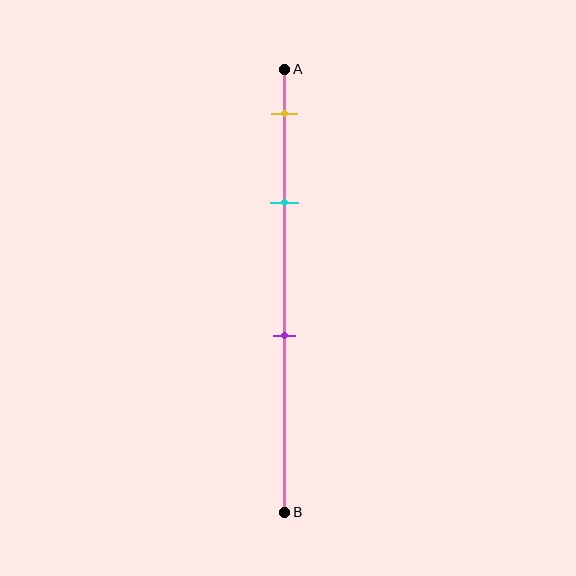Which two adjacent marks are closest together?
The yellow and cyan marks are the closest adjacent pair.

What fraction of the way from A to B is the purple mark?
The purple mark is approximately 60% (0.6) of the way from A to B.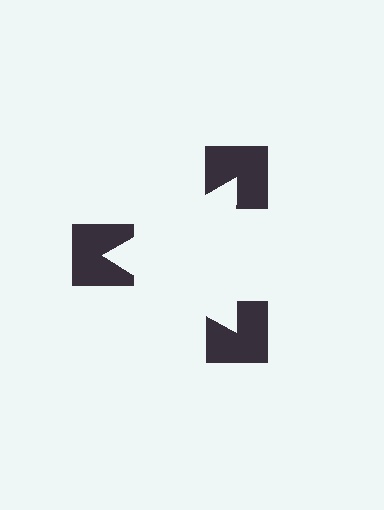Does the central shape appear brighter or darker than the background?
It typically appears slightly brighter than the background, even though no actual brightness change is drawn.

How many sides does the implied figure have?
3 sides.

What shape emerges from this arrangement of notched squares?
An illusory triangle — its edges are inferred from the aligned wedge cuts in the notched squares, not physically drawn.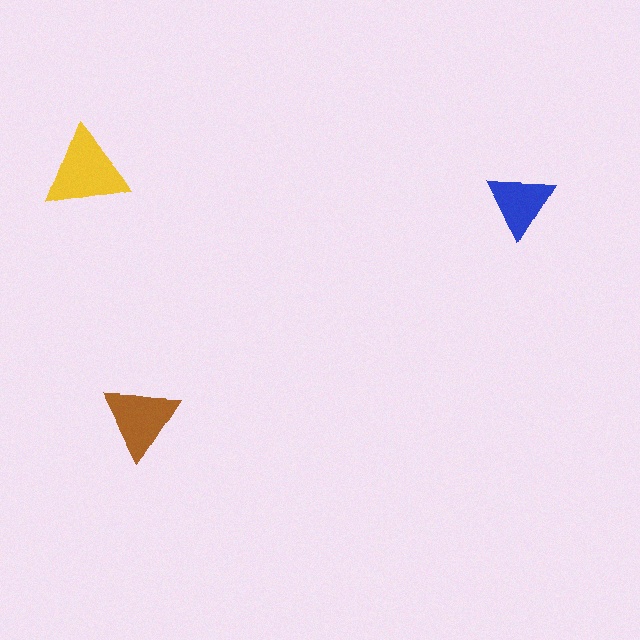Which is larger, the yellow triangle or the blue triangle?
The yellow one.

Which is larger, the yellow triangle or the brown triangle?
The yellow one.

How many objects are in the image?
There are 3 objects in the image.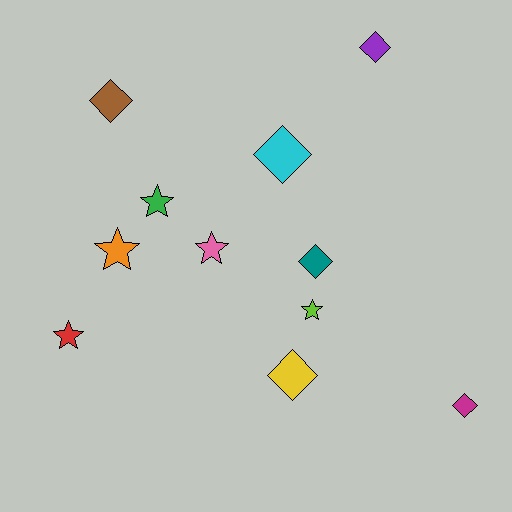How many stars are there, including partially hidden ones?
There are 5 stars.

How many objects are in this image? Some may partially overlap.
There are 11 objects.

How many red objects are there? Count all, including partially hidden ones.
There is 1 red object.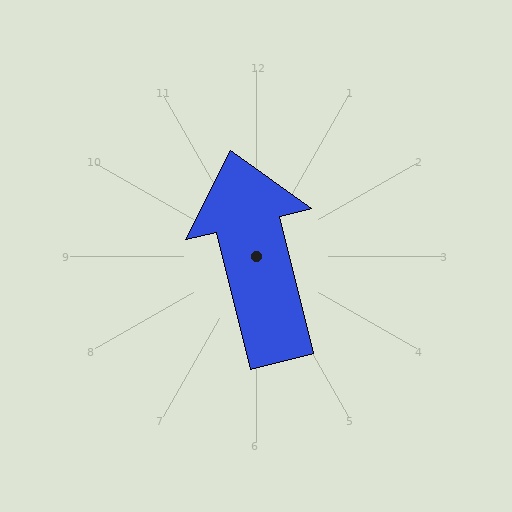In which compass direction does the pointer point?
North.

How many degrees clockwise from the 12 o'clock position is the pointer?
Approximately 346 degrees.